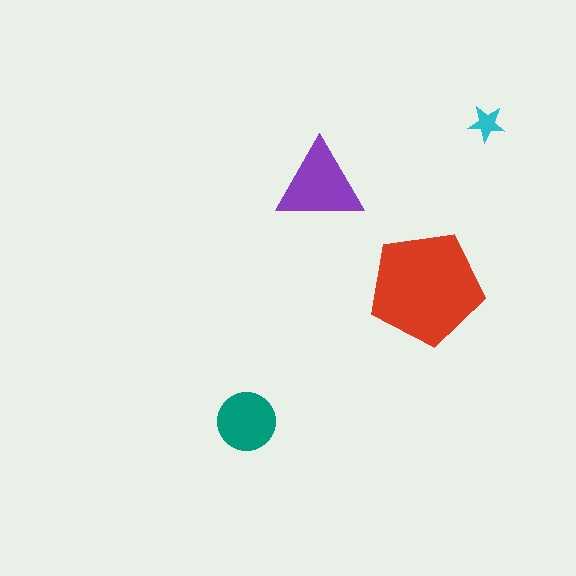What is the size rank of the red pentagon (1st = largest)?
1st.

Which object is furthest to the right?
The cyan star is rightmost.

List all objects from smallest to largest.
The cyan star, the teal circle, the purple triangle, the red pentagon.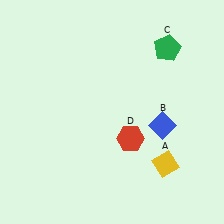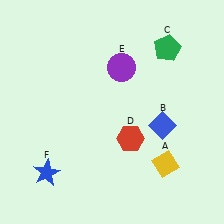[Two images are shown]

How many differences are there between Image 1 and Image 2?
There are 2 differences between the two images.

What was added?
A purple circle (E), a blue star (F) were added in Image 2.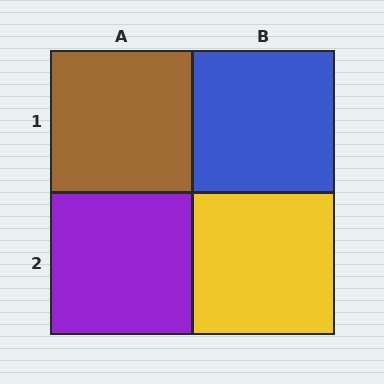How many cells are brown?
1 cell is brown.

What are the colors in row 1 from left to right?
Brown, blue.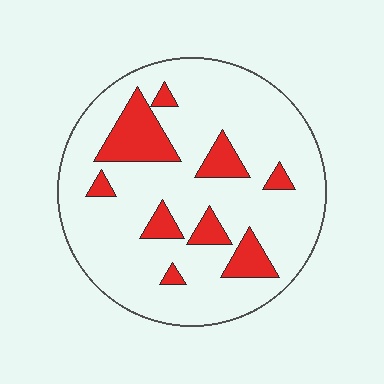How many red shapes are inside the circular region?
9.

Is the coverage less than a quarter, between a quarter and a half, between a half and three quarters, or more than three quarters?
Less than a quarter.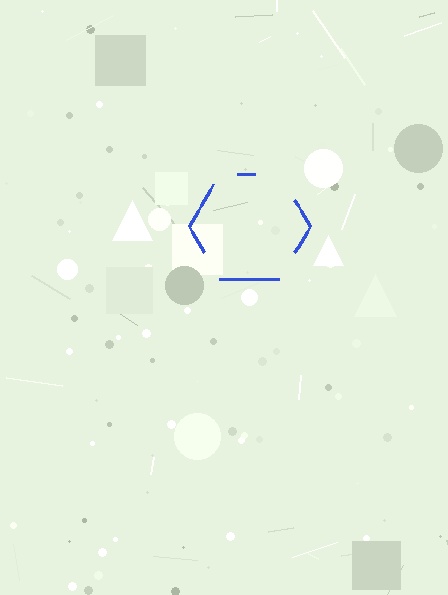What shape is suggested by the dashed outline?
The dashed outline suggests a hexagon.